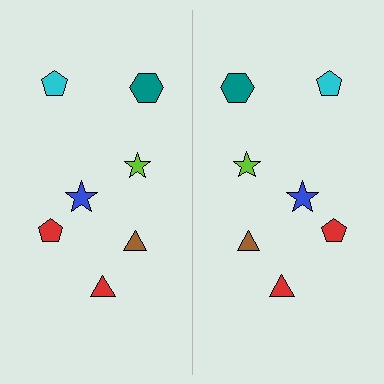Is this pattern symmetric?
Yes, this pattern has bilateral (reflection) symmetry.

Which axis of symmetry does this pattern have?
The pattern has a vertical axis of symmetry running through the center of the image.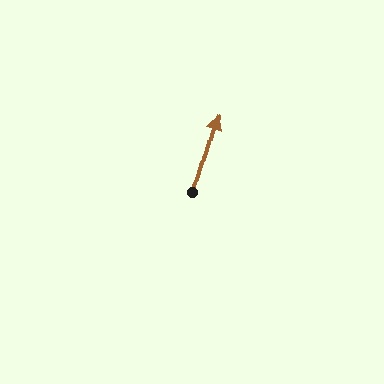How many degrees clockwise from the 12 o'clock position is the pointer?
Approximately 17 degrees.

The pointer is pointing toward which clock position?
Roughly 1 o'clock.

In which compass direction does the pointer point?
North.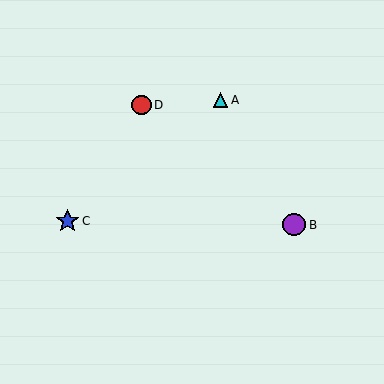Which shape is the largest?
The blue star (labeled C) is the largest.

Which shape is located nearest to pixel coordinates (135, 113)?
The red circle (labeled D) at (142, 105) is nearest to that location.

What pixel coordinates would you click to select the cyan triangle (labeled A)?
Click at (221, 100) to select the cyan triangle A.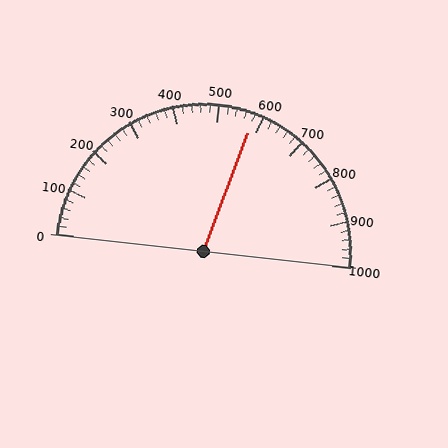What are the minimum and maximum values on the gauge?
The gauge ranges from 0 to 1000.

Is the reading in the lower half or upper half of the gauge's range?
The reading is in the upper half of the range (0 to 1000).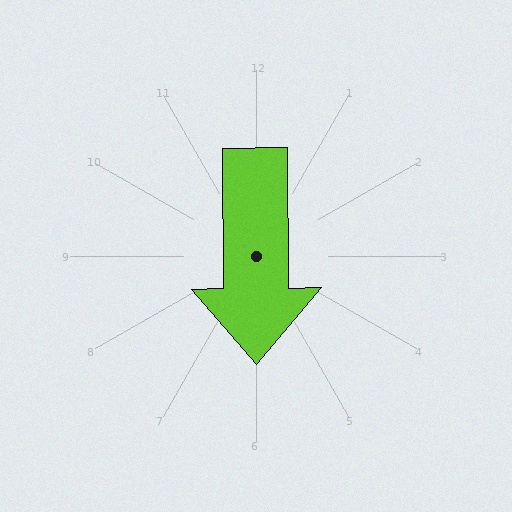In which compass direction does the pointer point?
South.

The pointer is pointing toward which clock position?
Roughly 6 o'clock.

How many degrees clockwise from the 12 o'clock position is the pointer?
Approximately 179 degrees.